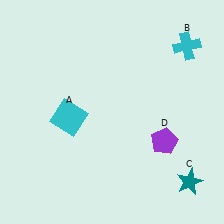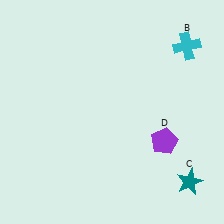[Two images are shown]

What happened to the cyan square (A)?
The cyan square (A) was removed in Image 2. It was in the bottom-left area of Image 1.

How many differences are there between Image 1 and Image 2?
There is 1 difference between the two images.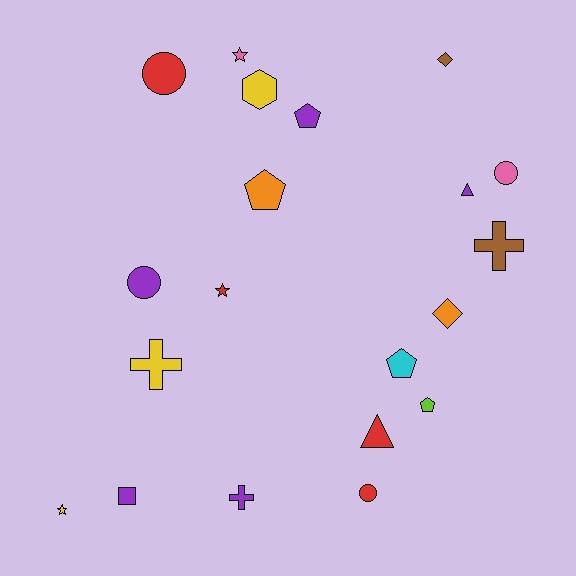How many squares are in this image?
There is 1 square.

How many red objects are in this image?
There are 4 red objects.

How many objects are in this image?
There are 20 objects.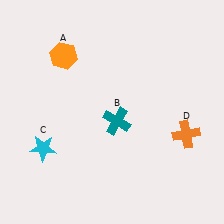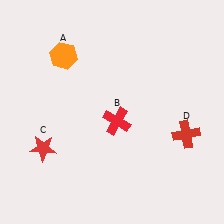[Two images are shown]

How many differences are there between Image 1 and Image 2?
There are 3 differences between the two images.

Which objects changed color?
B changed from teal to red. C changed from cyan to red. D changed from orange to red.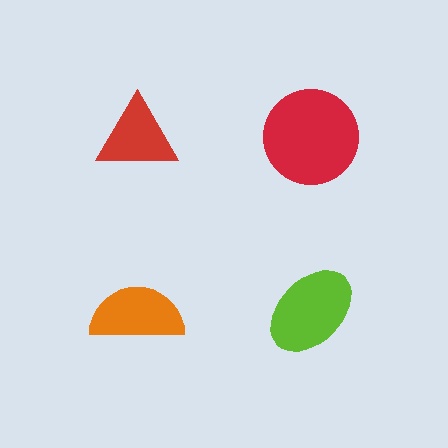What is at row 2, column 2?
A lime ellipse.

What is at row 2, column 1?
An orange semicircle.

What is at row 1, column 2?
A red circle.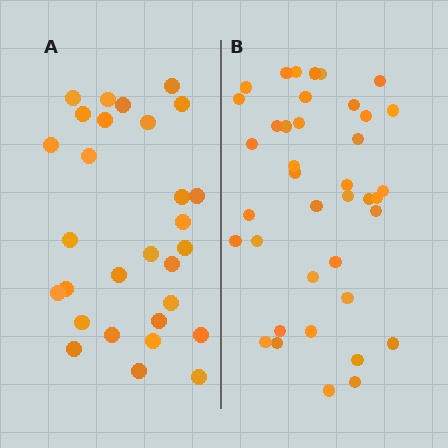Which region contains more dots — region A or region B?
Region B (the right region) has more dots.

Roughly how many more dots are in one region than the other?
Region B has roughly 10 or so more dots than region A.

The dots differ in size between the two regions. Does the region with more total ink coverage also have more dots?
No. Region A has more total ink coverage because its dots are larger, but region B actually contains more individual dots. Total area can be misleading — the number of items is what matters here.